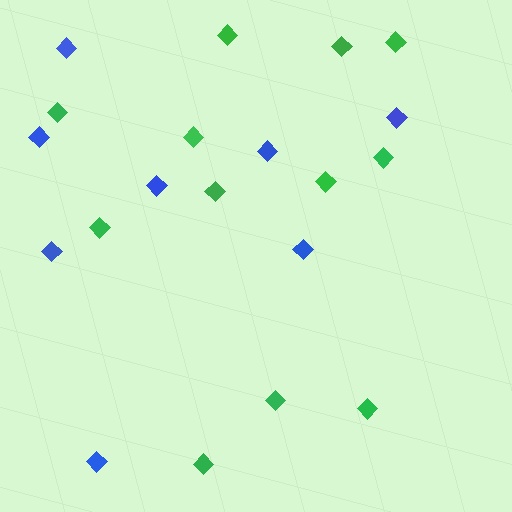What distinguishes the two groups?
There are 2 groups: one group of blue diamonds (8) and one group of green diamonds (12).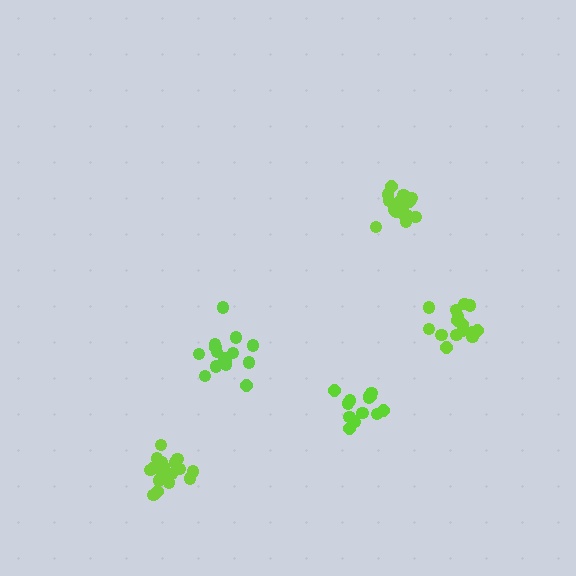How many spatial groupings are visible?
There are 5 spatial groupings.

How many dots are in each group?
Group 1: 20 dots, Group 2: 16 dots, Group 3: 14 dots, Group 4: 16 dots, Group 5: 15 dots (81 total).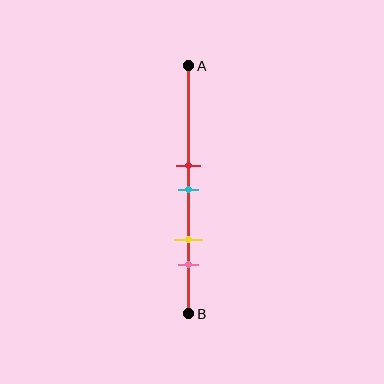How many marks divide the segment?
There are 4 marks dividing the segment.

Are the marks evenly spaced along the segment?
No, the marks are not evenly spaced.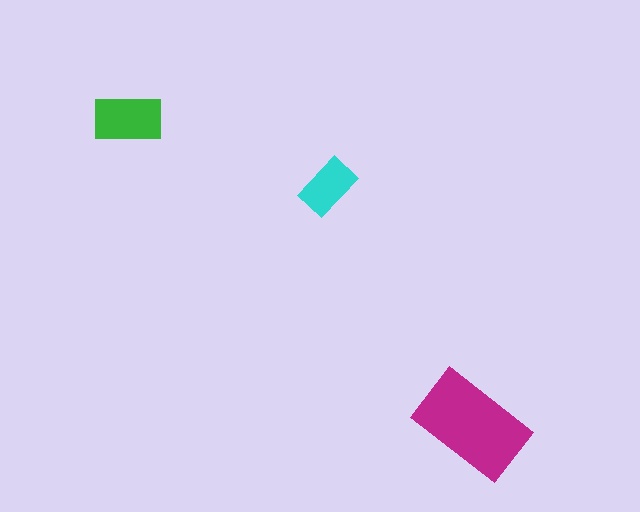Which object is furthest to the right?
The magenta rectangle is rightmost.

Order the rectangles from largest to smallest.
the magenta one, the green one, the cyan one.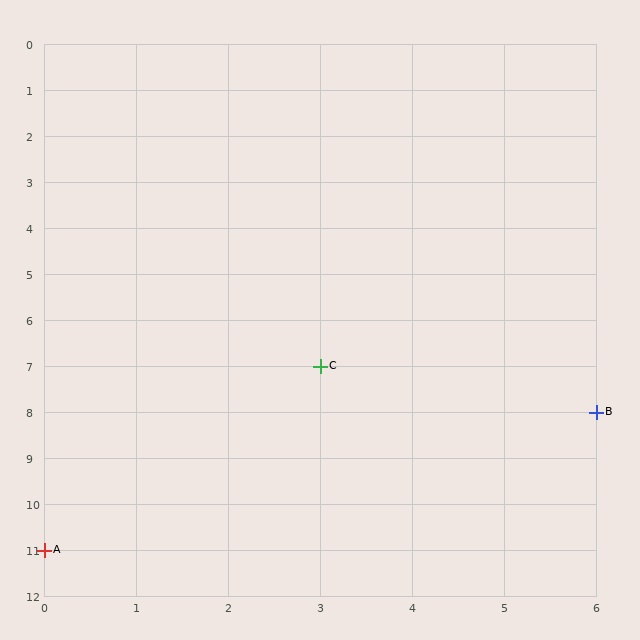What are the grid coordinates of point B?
Point B is at grid coordinates (6, 8).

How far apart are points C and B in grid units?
Points C and B are 3 columns and 1 row apart (about 3.2 grid units diagonally).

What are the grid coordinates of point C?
Point C is at grid coordinates (3, 7).